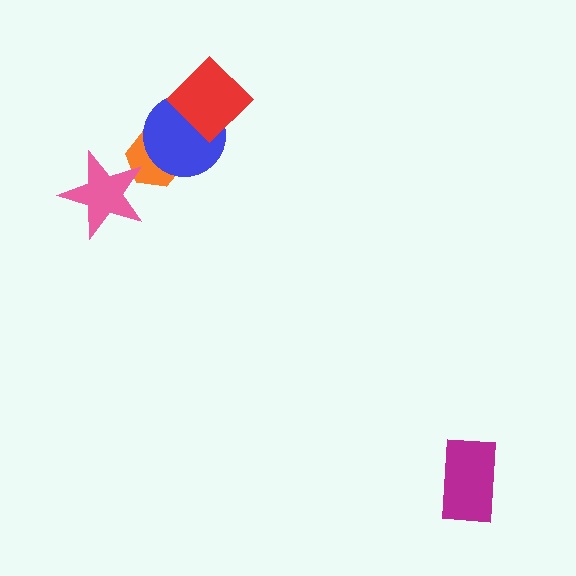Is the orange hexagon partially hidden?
Yes, it is partially covered by another shape.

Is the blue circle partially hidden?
Yes, it is partially covered by another shape.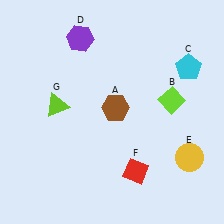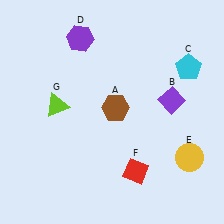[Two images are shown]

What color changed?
The diamond (B) changed from lime in Image 1 to purple in Image 2.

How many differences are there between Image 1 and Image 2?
There is 1 difference between the two images.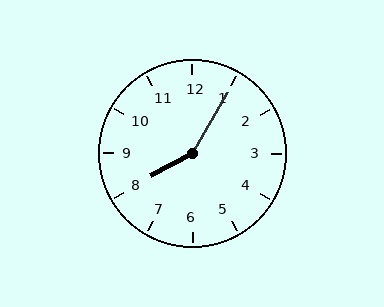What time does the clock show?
8:05.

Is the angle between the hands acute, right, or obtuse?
It is obtuse.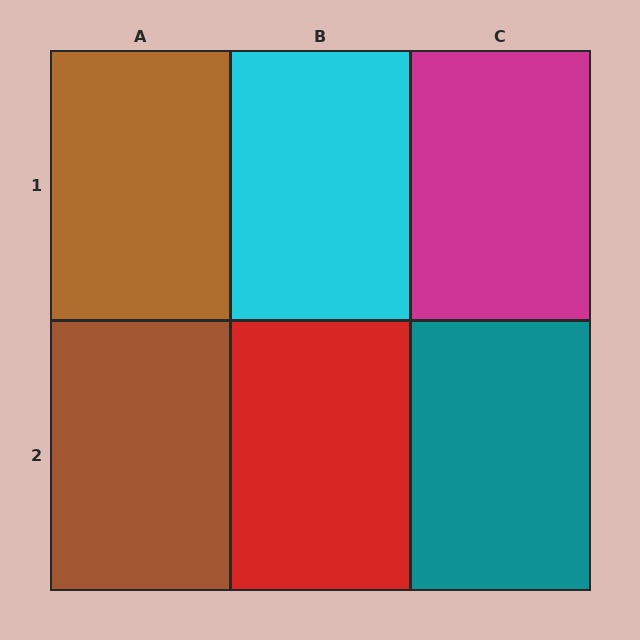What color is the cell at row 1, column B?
Cyan.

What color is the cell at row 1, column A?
Brown.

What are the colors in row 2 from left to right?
Brown, red, teal.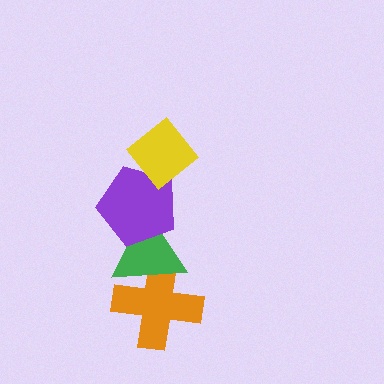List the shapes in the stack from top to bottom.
From top to bottom: the yellow diamond, the purple pentagon, the green triangle, the orange cross.